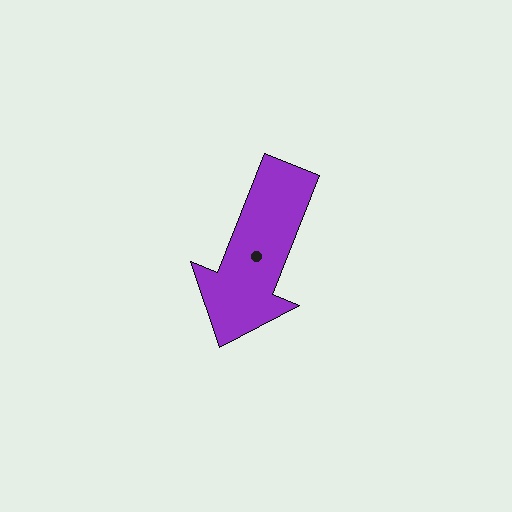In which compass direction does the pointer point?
South.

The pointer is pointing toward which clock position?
Roughly 7 o'clock.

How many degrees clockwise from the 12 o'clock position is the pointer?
Approximately 202 degrees.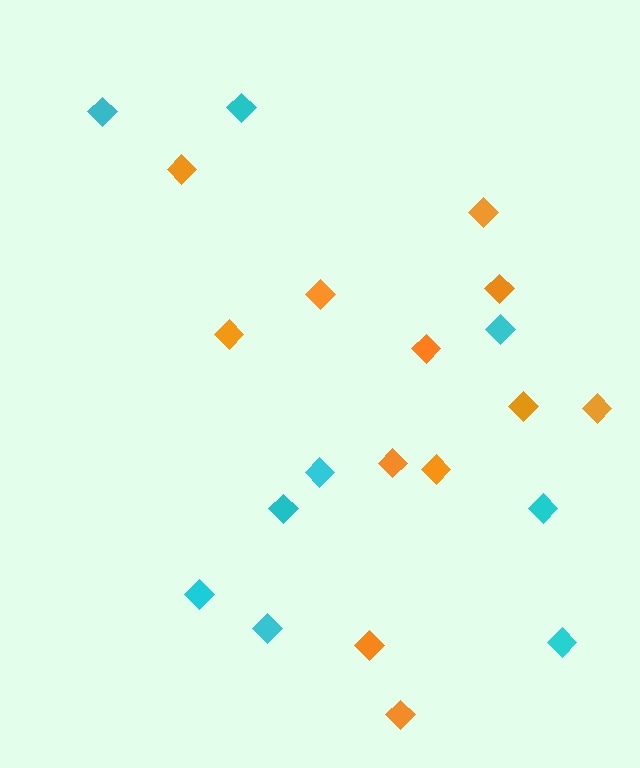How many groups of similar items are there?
There are 2 groups: one group of cyan diamonds (9) and one group of orange diamonds (12).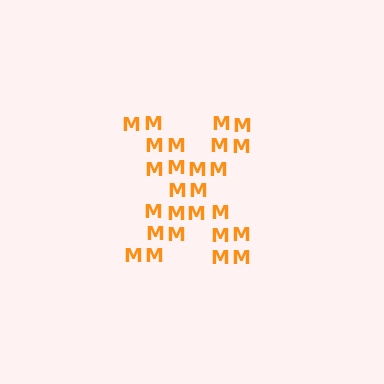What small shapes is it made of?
It is made of small letter M's.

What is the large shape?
The large shape is the letter X.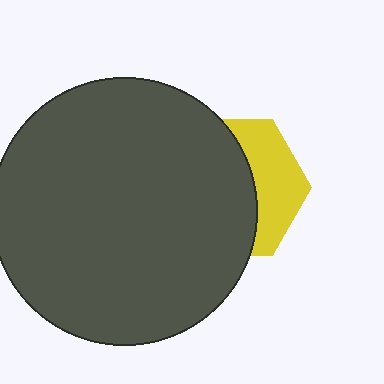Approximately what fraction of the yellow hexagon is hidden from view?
Roughly 64% of the yellow hexagon is hidden behind the dark gray circle.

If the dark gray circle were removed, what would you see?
You would see the complete yellow hexagon.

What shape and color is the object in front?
The object in front is a dark gray circle.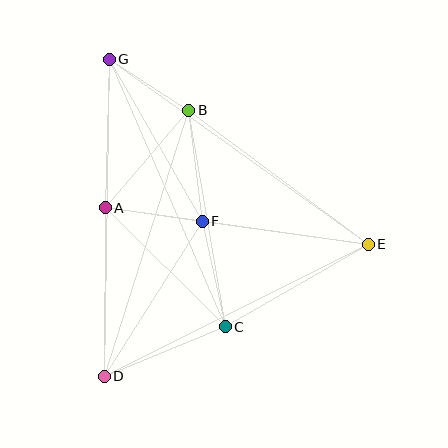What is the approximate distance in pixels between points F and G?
The distance between F and G is approximately 187 pixels.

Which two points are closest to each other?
Points B and G are closest to each other.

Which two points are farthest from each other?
Points E and G are farthest from each other.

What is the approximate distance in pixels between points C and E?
The distance between C and E is approximately 165 pixels.